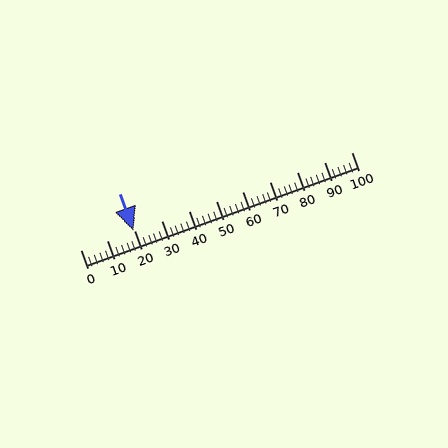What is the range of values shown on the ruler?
The ruler shows values from 0 to 100.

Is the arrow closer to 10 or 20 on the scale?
The arrow is closer to 20.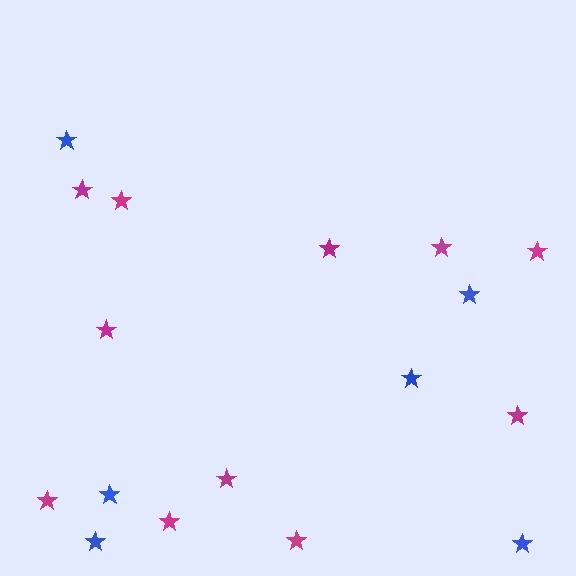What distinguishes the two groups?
There are 2 groups: one group of blue stars (6) and one group of magenta stars (11).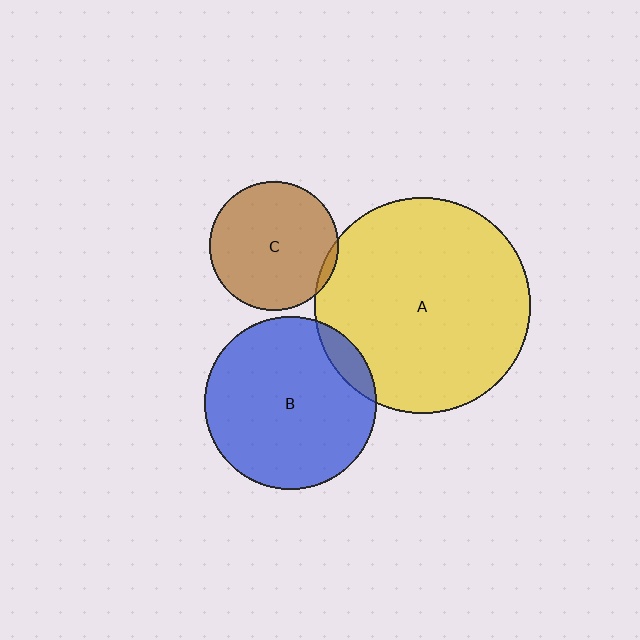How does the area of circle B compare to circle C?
Approximately 1.8 times.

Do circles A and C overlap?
Yes.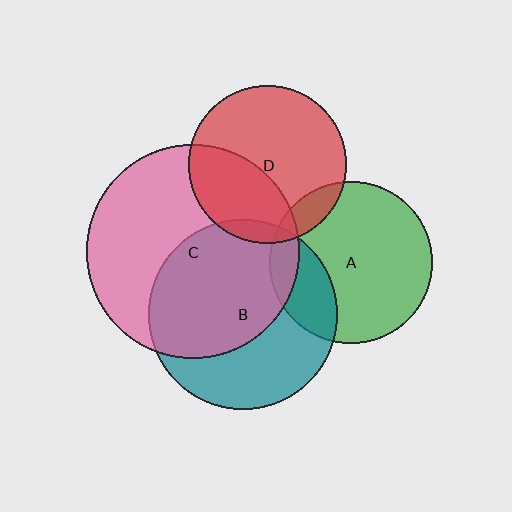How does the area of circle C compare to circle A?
Approximately 1.7 times.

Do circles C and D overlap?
Yes.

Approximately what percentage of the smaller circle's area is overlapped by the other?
Approximately 35%.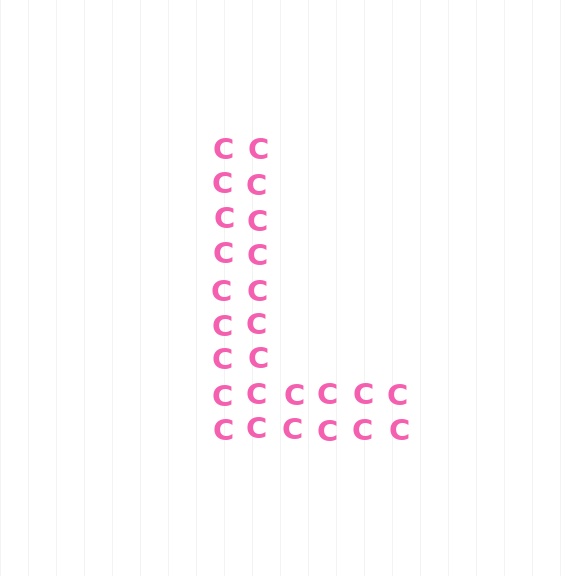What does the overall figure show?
The overall figure shows the letter L.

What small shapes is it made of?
It is made of small letter C's.